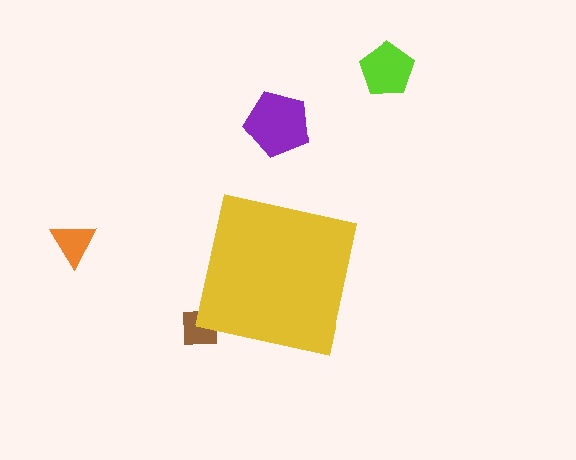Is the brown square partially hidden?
Yes, the brown square is partially hidden behind the yellow square.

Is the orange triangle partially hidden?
No, the orange triangle is fully visible.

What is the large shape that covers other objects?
A yellow square.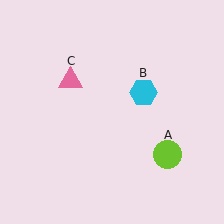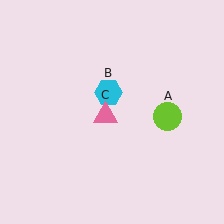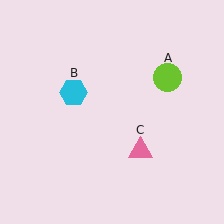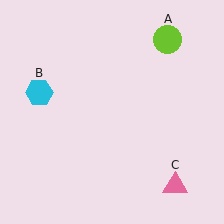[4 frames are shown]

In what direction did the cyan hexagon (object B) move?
The cyan hexagon (object B) moved left.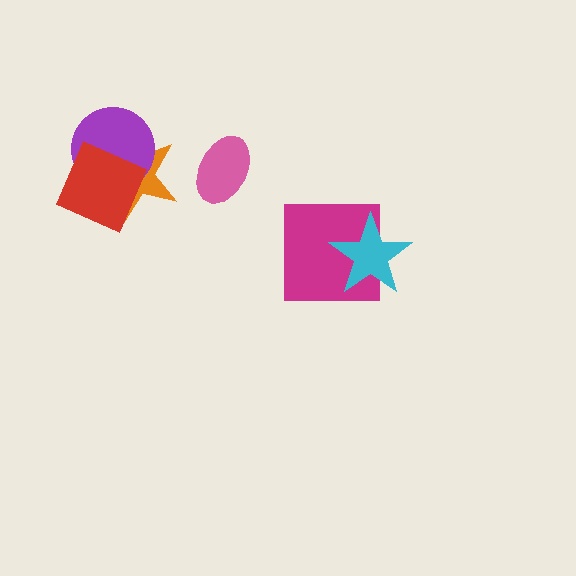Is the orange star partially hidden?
Yes, it is partially covered by another shape.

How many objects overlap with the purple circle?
2 objects overlap with the purple circle.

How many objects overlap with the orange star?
2 objects overlap with the orange star.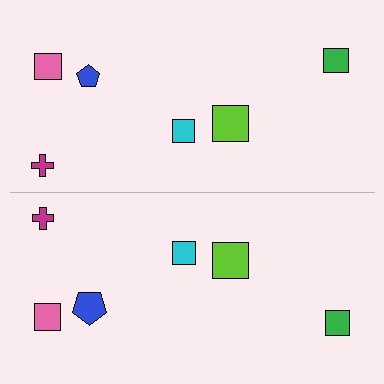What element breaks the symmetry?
The blue pentagon on the bottom side has a different size than its mirror counterpart.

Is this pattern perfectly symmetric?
No, the pattern is not perfectly symmetric. The blue pentagon on the bottom side has a different size than its mirror counterpart.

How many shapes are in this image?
There are 12 shapes in this image.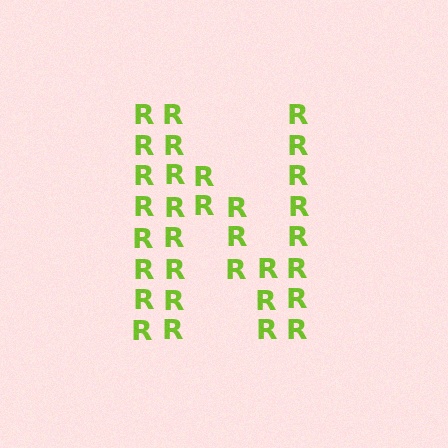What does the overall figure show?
The overall figure shows the letter N.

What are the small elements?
The small elements are letter R's.